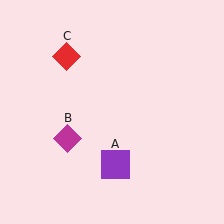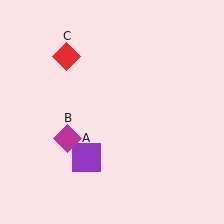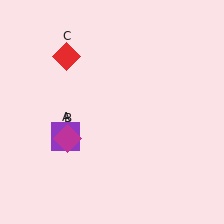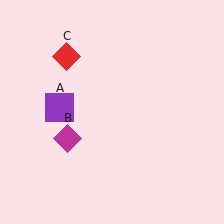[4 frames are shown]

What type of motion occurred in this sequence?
The purple square (object A) rotated clockwise around the center of the scene.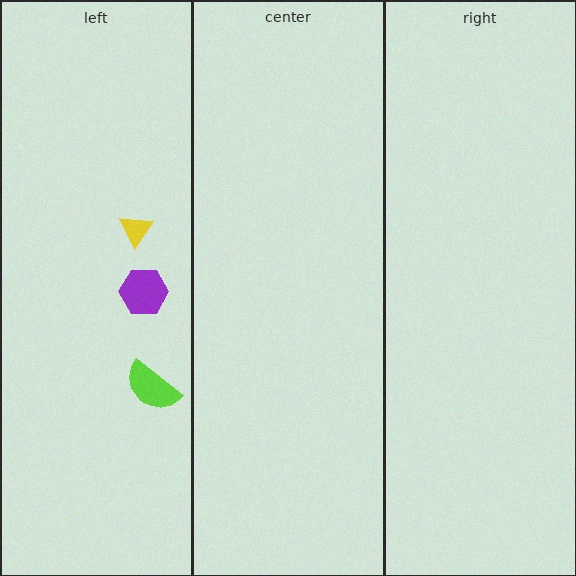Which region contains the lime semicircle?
The left region.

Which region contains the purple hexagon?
The left region.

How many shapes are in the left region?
3.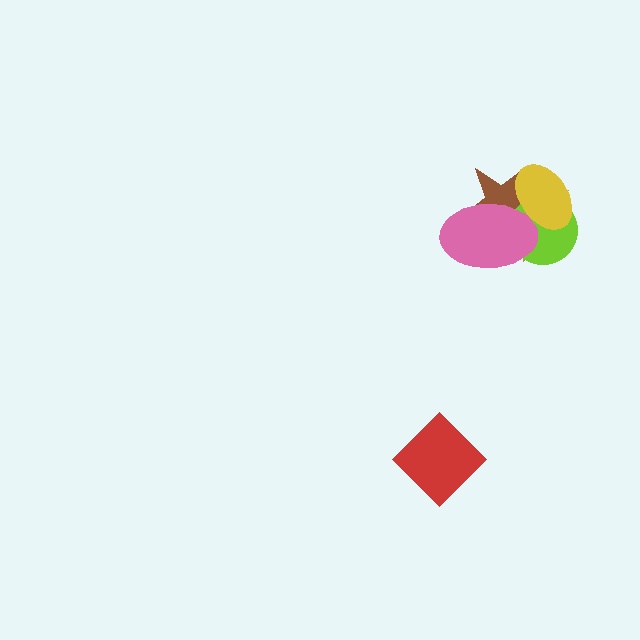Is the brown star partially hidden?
Yes, it is partially covered by another shape.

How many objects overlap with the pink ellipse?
4 objects overlap with the pink ellipse.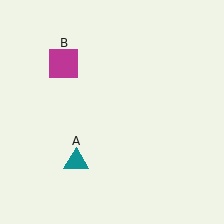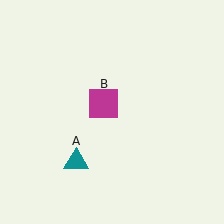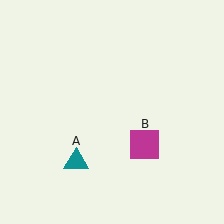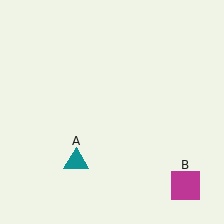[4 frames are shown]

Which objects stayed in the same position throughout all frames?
Teal triangle (object A) remained stationary.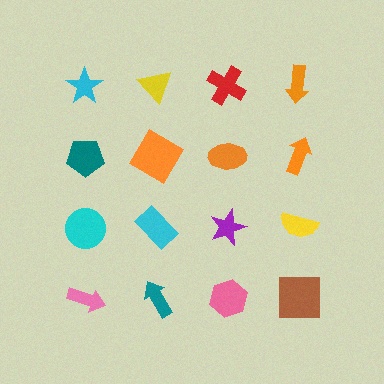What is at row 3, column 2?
A cyan rectangle.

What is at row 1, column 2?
A yellow triangle.